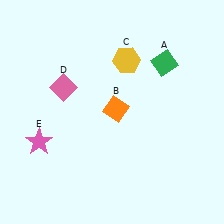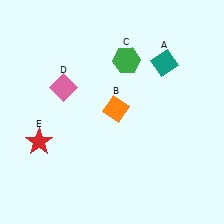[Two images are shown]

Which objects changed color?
A changed from green to teal. C changed from yellow to green. E changed from pink to red.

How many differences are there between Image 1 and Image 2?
There are 3 differences between the two images.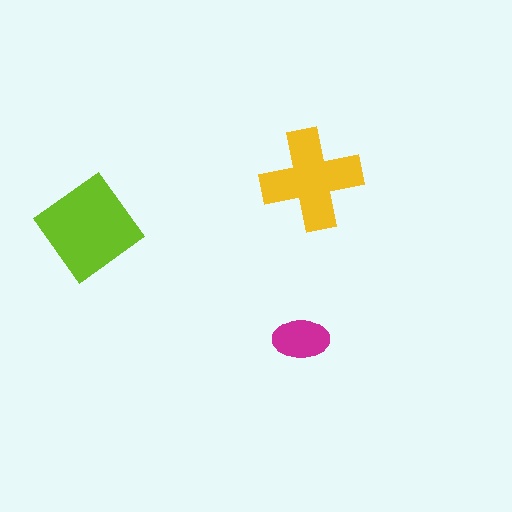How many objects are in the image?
There are 3 objects in the image.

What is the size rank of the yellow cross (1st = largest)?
2nd.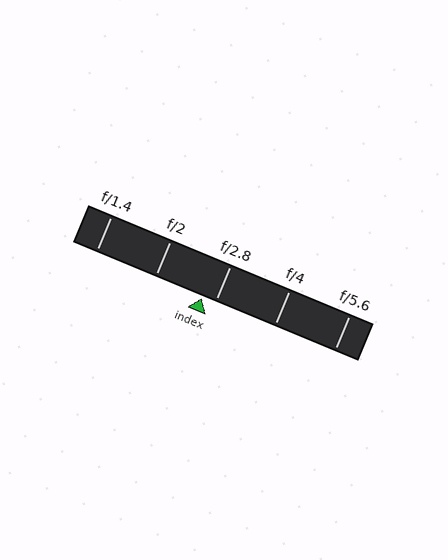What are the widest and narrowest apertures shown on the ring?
The widest aperture shown is f/1.4 and the narrowest is f/5.6.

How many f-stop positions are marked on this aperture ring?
There are 5 f-stop positions marked.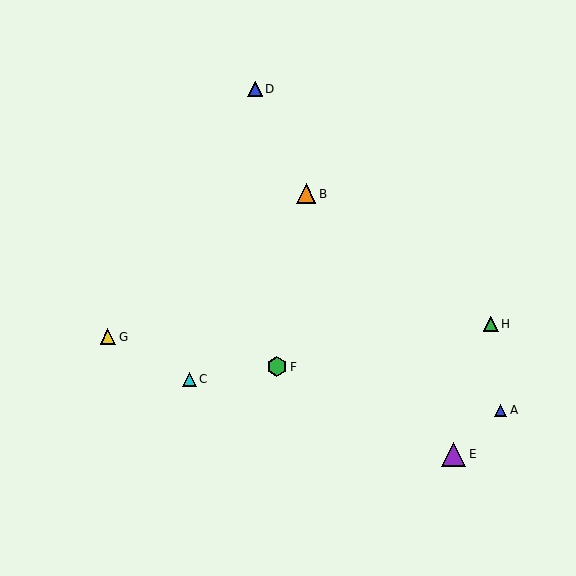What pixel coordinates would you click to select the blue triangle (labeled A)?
Click at (501, 410) to select the blue triangle A.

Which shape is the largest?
The purple triangle (labeled E) is the largest.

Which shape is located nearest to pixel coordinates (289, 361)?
The green hexagon (labeled F) at (277, 367) is nearest to that location.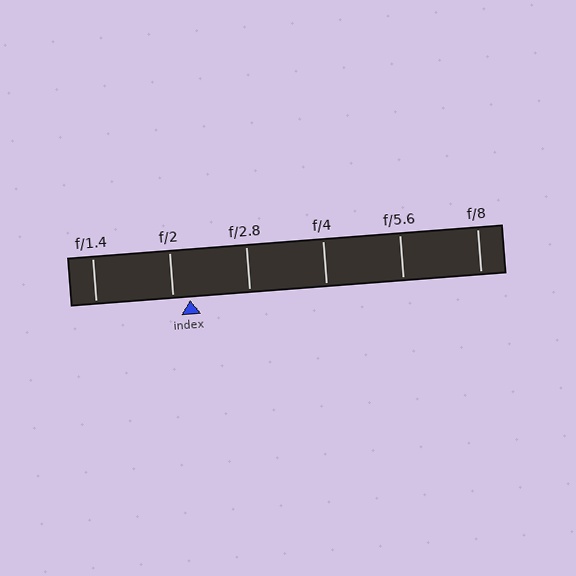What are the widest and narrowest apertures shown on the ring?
The widest aperture shown is f/1.4 and the narrowest is f/8.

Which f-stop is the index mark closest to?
The index mark is closest to f/2.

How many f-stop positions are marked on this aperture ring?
There are 6 f-stop positions marked.